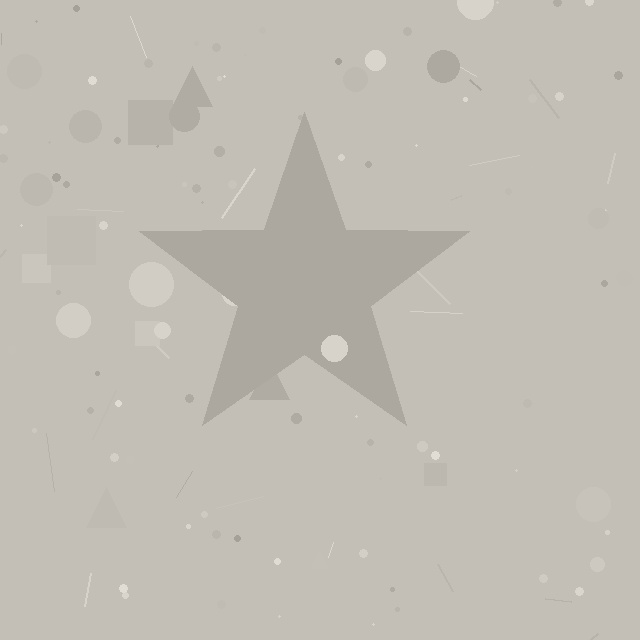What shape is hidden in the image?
A star is hidden in the image.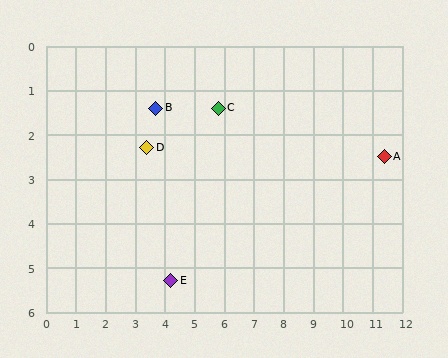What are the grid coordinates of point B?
Point B is at approximately (3.7, 1.4).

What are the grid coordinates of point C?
Point C is at approximately (5.8, 1.4).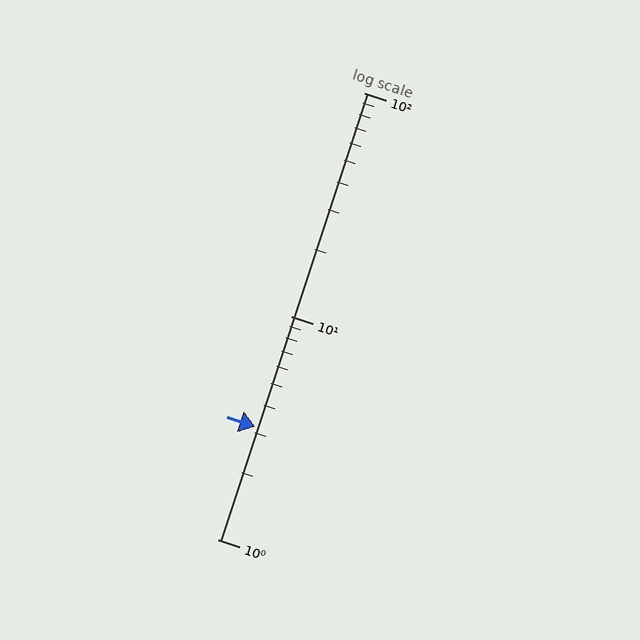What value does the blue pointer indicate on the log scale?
The pointer indicates approximately 3.2.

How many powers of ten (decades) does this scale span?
The scale spans 2 decades, from 1 to 100.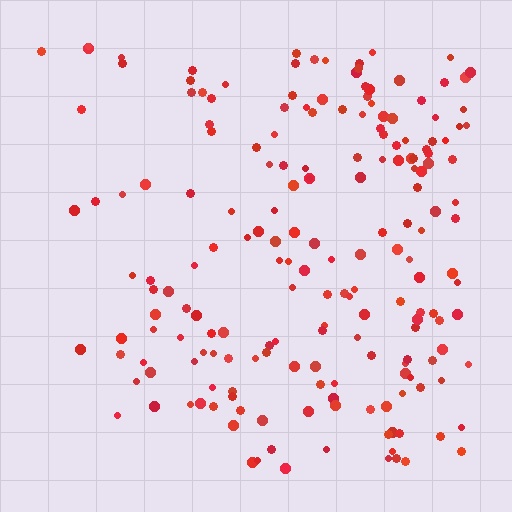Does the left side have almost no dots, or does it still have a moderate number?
Still a moderate number, just noticeably fewer than the right.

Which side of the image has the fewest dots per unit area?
The left.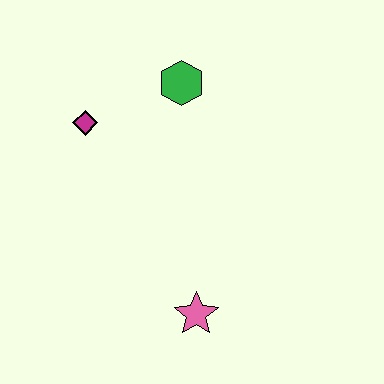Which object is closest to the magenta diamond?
The green hexagon is closest to the magenta diamond.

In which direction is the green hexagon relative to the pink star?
The green hexagon is above the pink star.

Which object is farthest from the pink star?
The green hexagon is farthest from the pink star.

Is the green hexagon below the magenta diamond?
No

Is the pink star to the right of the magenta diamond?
Yes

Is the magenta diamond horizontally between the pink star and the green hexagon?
No